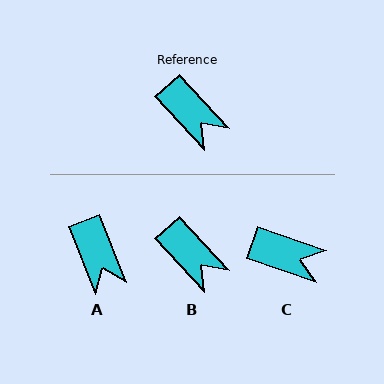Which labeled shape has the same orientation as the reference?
B.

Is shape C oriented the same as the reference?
No, it is off by about 29 degrees.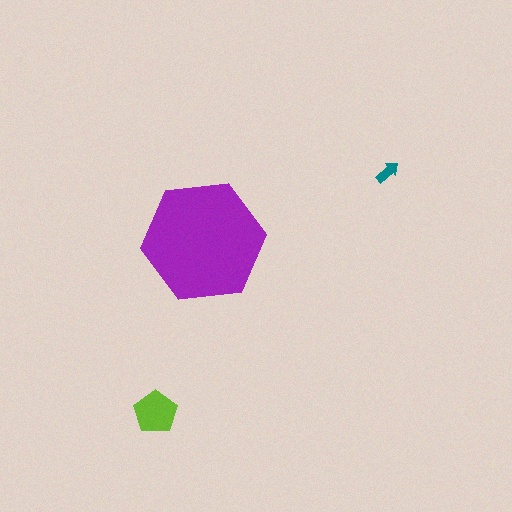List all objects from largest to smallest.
The purple hexagon, the lime pentagon, the teal arrow.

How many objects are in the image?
There are 3 objects in the image.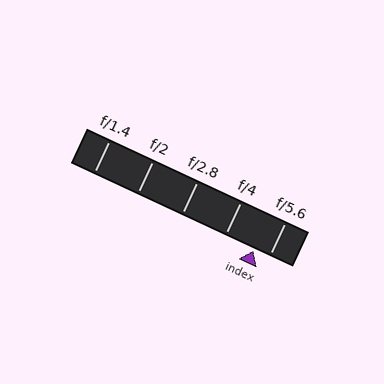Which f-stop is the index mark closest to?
The index mark is closest to f/5.6.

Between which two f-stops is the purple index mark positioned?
The index mark is between f/4 and f/5.6.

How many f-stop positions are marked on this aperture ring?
There are 5 f-stop positions marked.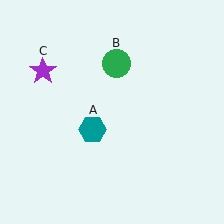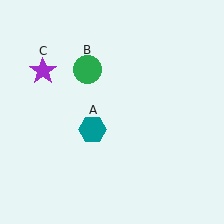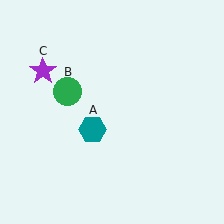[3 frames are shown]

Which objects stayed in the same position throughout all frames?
Teal hexagon (object A) and purple star (object C) remained stationary.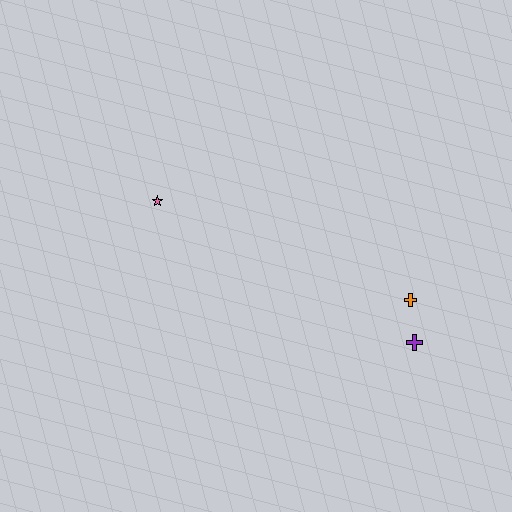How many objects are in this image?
There are 3 objects.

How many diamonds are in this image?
There are no diamonds.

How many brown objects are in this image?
There are no brown objects.